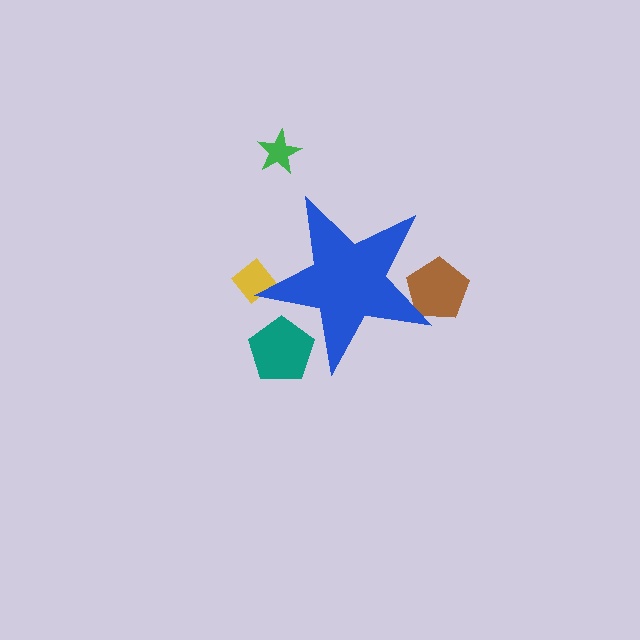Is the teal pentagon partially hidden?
Yes, the teal pentagon is partially hidden behind the blue star.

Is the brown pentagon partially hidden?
Yes, the brown pentagon is partially hidden behind the blue star.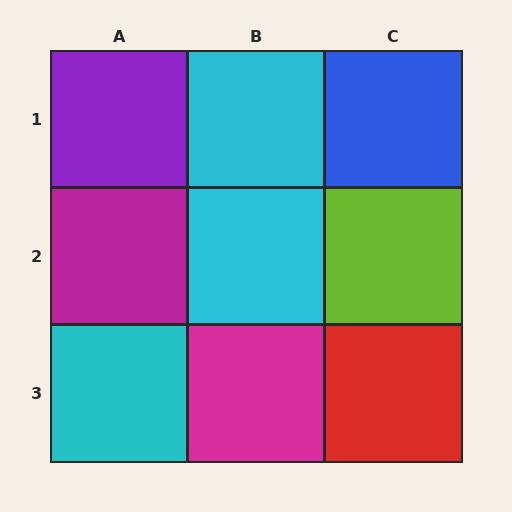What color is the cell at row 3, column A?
Cyan.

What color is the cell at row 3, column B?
Magenta.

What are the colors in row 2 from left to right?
Magenta, cyan, lime.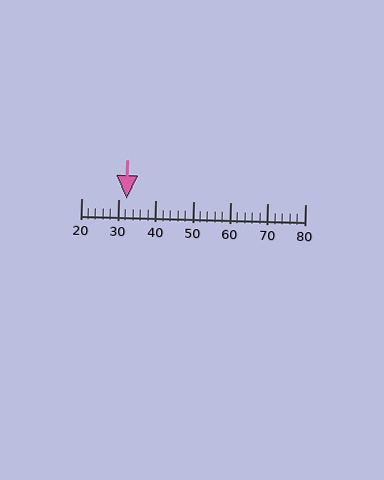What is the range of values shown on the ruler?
The ruler shows values from 20 to 80.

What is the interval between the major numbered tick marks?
The major tick marks are spaced 10 units apart.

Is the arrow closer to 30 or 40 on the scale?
The arrow is closer to 30.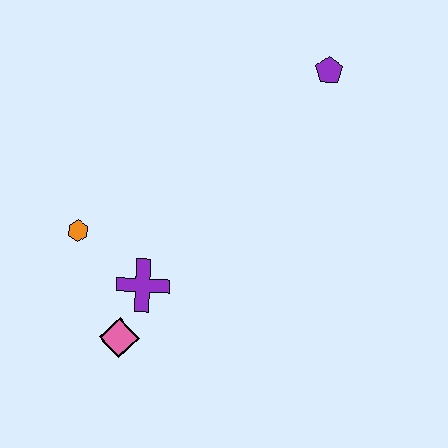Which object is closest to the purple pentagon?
The purple cross is closest to the purple pentagon.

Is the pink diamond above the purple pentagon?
No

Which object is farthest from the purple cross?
The purple pentagon is farthest from the purple cross.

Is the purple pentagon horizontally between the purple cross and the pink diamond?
No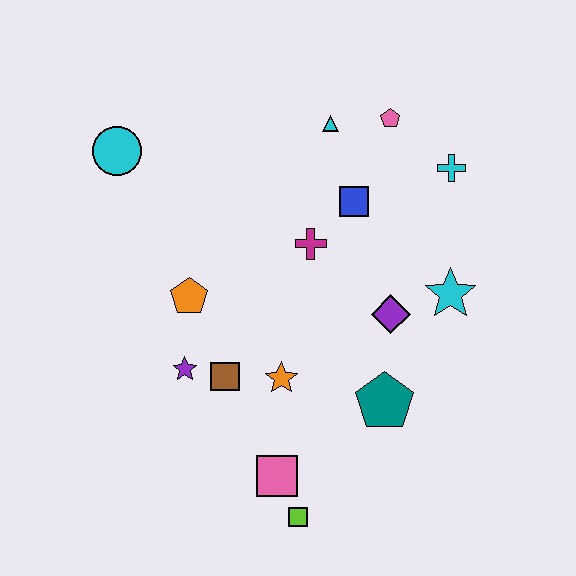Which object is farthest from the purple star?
The cyan cross is farthest from the purple star.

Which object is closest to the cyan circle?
The orange pentagon is closest to the cyan circle.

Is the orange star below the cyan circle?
Yes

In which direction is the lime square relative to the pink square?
The lime square is below the pink square.